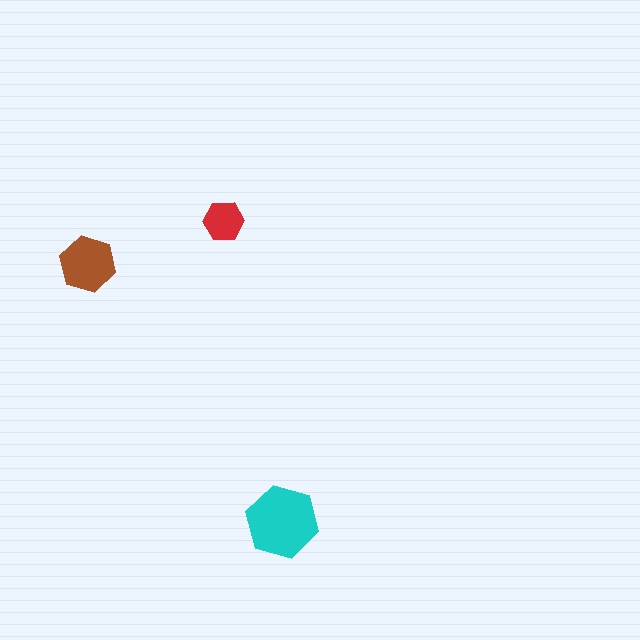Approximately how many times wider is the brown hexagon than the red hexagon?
About 1.5 times wider.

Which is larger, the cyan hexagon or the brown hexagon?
The cyan one.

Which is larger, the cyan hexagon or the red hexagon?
The cyan one.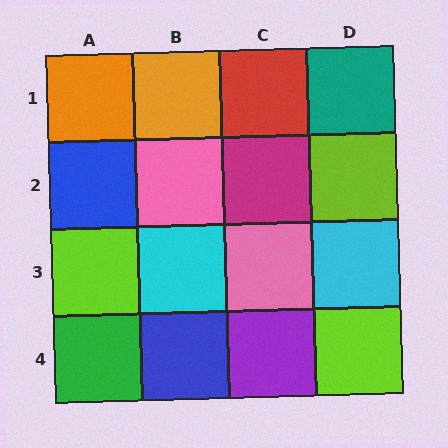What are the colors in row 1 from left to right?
Orange, orange, red, teal.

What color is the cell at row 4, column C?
Purple.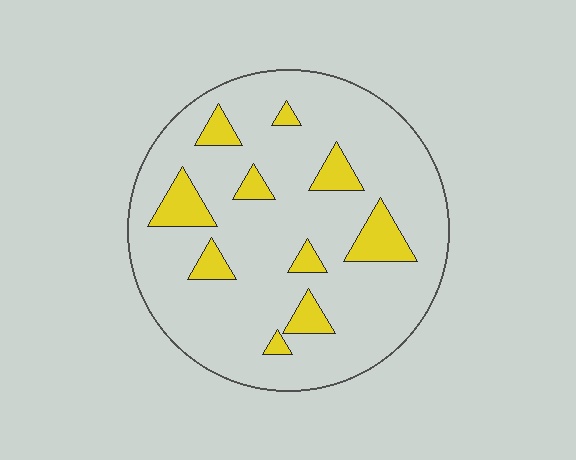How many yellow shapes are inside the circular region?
10.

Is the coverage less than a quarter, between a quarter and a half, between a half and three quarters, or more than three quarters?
Less than a quarter.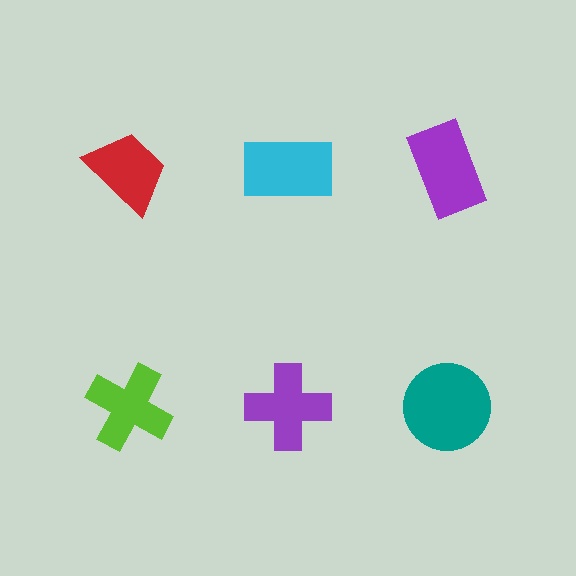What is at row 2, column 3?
A teal circle.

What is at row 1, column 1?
A red trapezoid.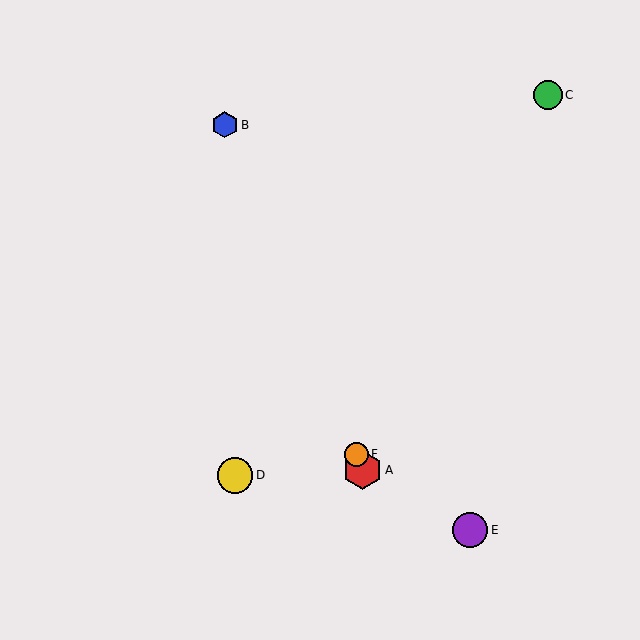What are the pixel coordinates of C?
Object C is at (548, 95).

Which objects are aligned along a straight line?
Objects A, B, F are aligned along a straight line.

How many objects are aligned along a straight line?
3 objects (A, B, F) are aligned along a straight line.